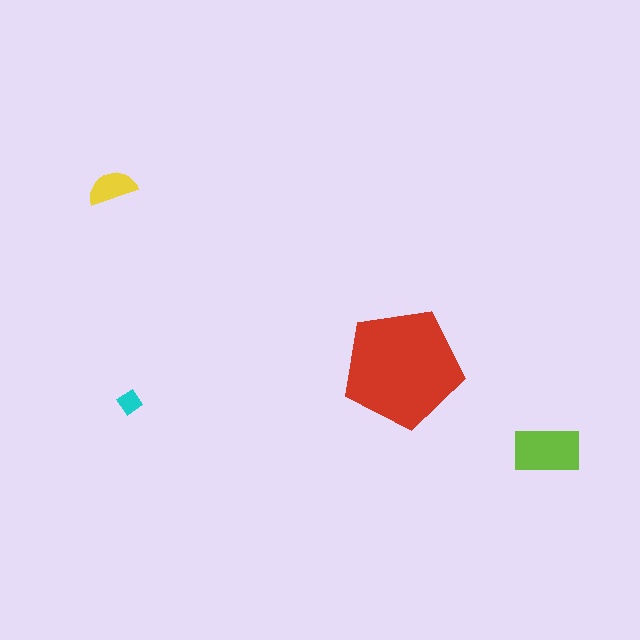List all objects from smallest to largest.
The cyan diamond, the yellow semicircle, the lime rectangle, the red pentagon.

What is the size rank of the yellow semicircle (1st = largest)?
3rd.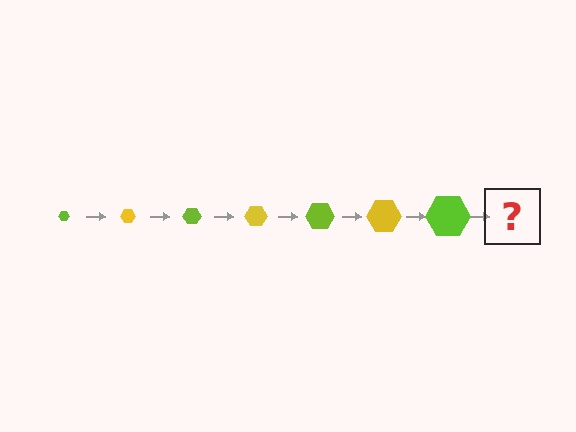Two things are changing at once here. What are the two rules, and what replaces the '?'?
The two rules are that the hexagon grows larger each step and the color cycles through lime and yellow. The '?' should be a yellow hexagon, larger than the previous one.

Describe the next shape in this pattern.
It should be a yellow hexagon, larger than the previous one.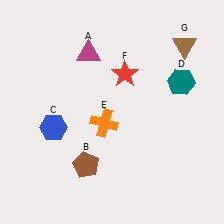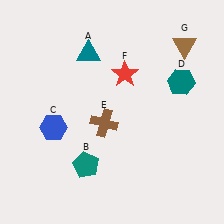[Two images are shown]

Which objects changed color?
A changed from magenta to teal. B changed from brown to teal. E changed from orange to brown.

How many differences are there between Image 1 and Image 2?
There are 3 differences between the two images.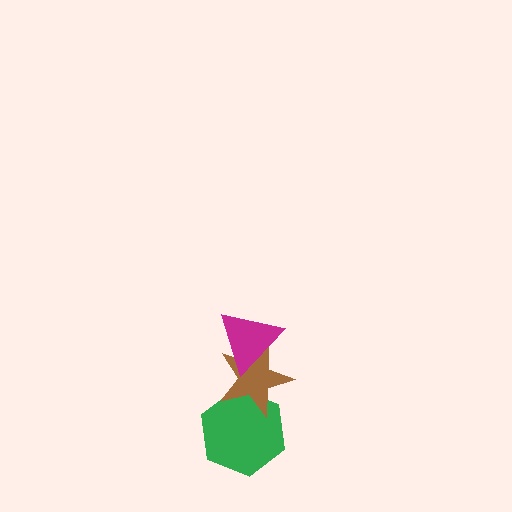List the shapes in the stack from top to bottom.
From top to bottom: the magenta triangle, the brown star, the green hexagon.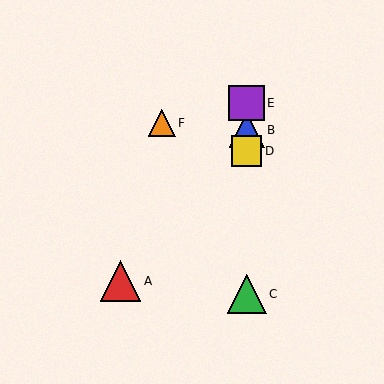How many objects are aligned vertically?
4 objects (B, C, D, E) are aligned vertically.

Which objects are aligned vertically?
Objects B, C, D, E are aligned vertically.